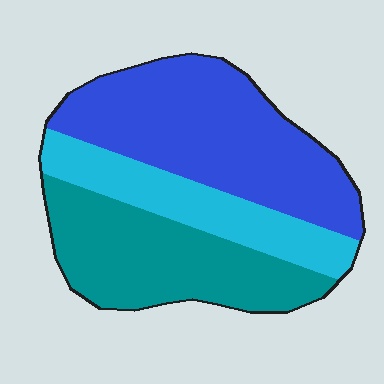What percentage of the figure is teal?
Teal covers about 35% of the figure.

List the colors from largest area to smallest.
From largest to smallest: blue, teal, cyan.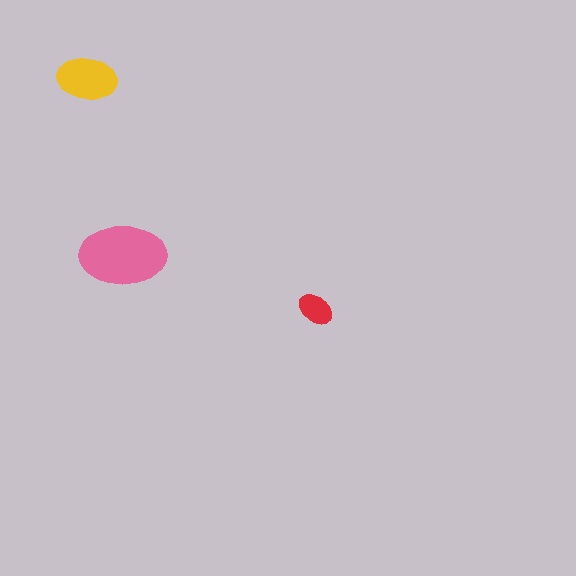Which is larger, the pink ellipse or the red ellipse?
The pink one.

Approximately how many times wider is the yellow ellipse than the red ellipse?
About 1.5 times wider.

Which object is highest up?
The yellow ellipse is topmost.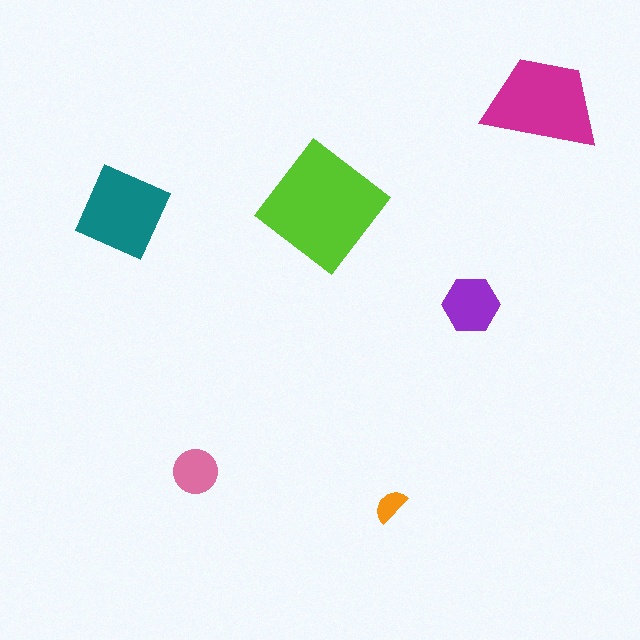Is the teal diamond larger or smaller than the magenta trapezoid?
Smaller.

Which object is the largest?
The lime diamond.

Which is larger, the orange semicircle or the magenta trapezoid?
The magenta trapezoid.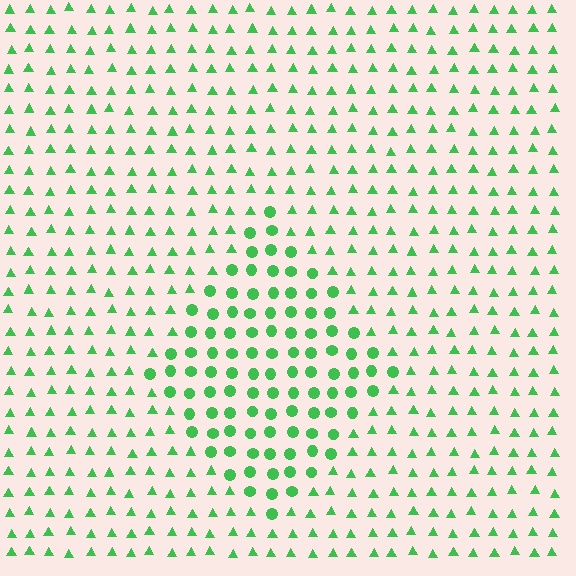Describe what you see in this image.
The image is filled with small green elements arranged in a uniform grid. A diamond-shaped region contains circles, while the surrounding area contains triangles. The boundary is defined purely by the change in element shape.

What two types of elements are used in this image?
The image uses circles inside the diamond region and triangles outside it.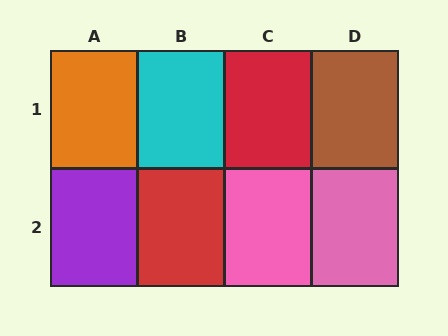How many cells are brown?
1 cell is brown.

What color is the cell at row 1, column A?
Orange.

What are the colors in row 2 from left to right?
Purple, red, pink, pink.